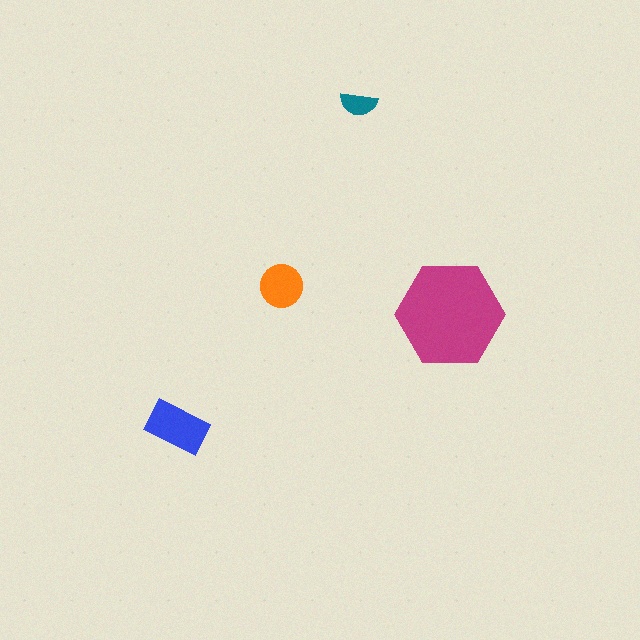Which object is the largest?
The magenta hexagon.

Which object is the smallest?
The teal semicircle.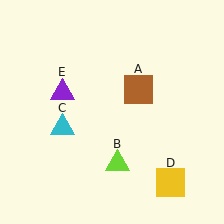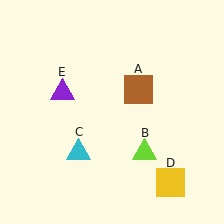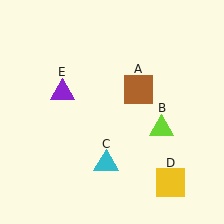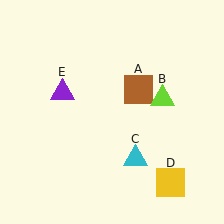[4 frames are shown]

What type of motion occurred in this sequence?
The lime triangle (object B), cyan triangle (object C) rotated counterclockwise around the center of the scene.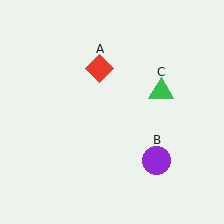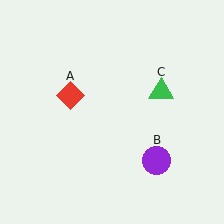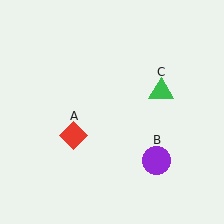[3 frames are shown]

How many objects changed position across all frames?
1 object changed position: red diamond (object A).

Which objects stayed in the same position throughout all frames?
Purple circle (object B) and green triangle (object C) remained stationary.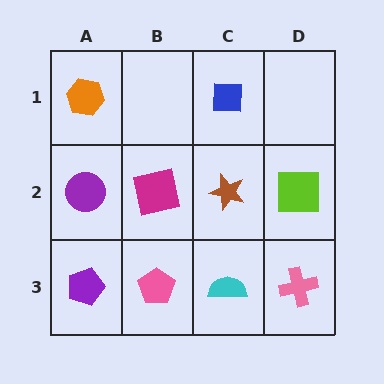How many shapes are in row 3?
4 shapes.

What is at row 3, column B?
A pink pentagon.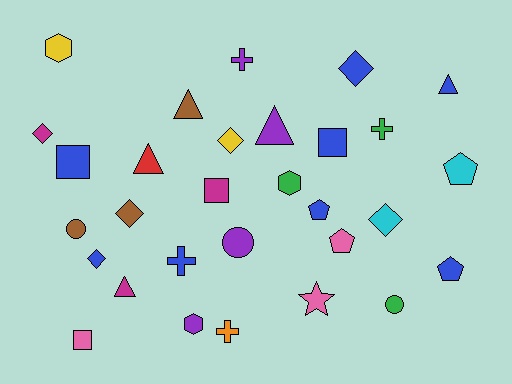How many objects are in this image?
There are 30 objects.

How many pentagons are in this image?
There are 4 pentagons.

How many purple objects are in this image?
There are 4 purple objects.